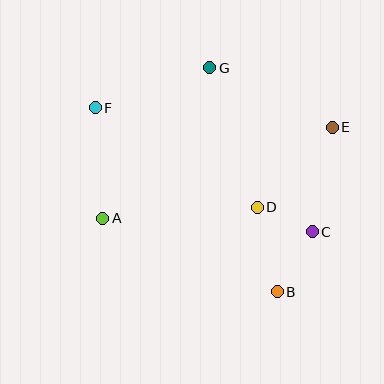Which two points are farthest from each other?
Points B and F are farthest from each other.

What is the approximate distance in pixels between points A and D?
The distance between A and D is approximately 155 pixels.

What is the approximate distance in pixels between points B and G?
The distance between B and G is approximately 234 pixels.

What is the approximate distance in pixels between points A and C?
The distance between A and C is approximately 210 pixels.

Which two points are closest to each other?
Points C and D are closest to each other.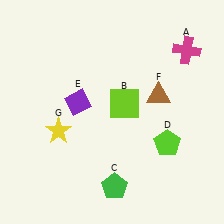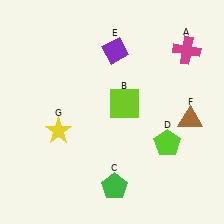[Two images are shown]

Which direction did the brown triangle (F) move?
The brown triangle (F) moved right.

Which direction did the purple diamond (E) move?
The purple diamond (E) moved up.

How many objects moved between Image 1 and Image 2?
2 objects moved between the two images.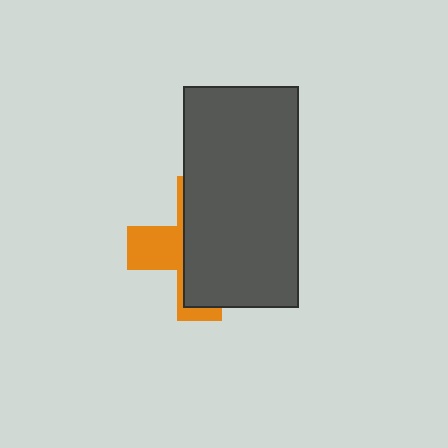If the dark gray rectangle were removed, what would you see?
You would see the complete orange cross.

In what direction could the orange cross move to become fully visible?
The orange cross could move left. That would shift it out from behind the dark gray rectangle entirely.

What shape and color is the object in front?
The object in front is a dark gray rectangle.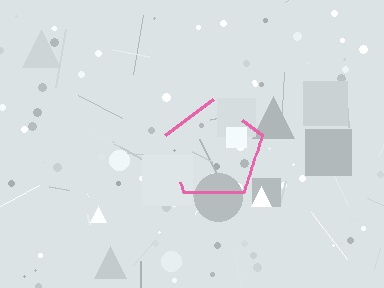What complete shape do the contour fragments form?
The contour fragments form a pentagon.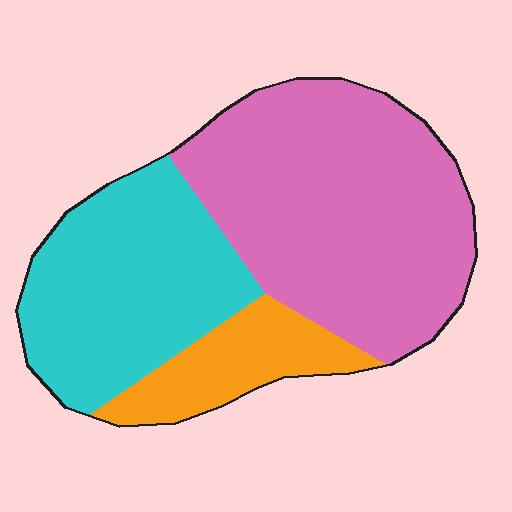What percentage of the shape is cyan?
Cyan covers 34% of the shape.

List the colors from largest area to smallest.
From largest to smallest: pink, cyan, orange.